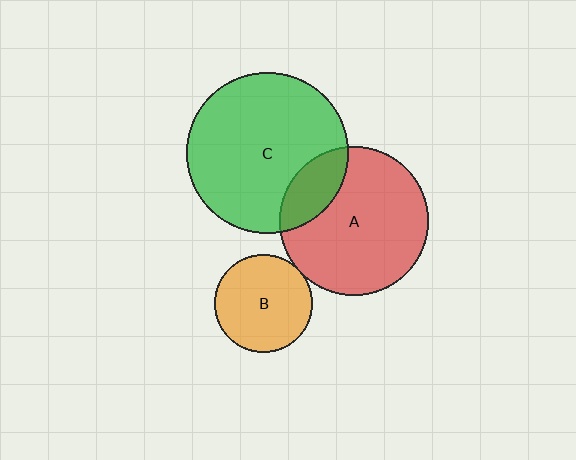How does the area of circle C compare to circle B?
Approximately 2.7 times.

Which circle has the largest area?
Circle C (green).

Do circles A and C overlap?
Yes.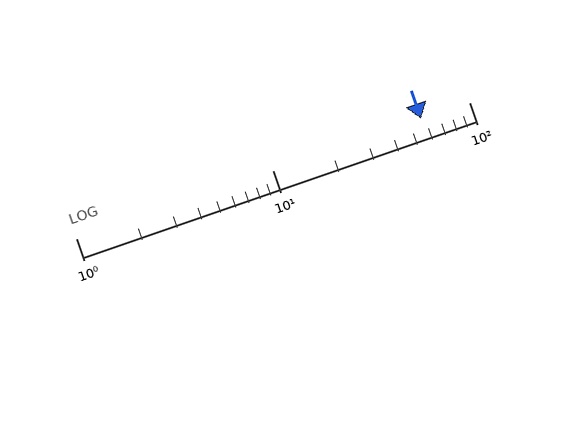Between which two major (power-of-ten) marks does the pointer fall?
The pointer is between 10 and 100.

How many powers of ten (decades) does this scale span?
The scale spans 2 decades, from 1 to 100.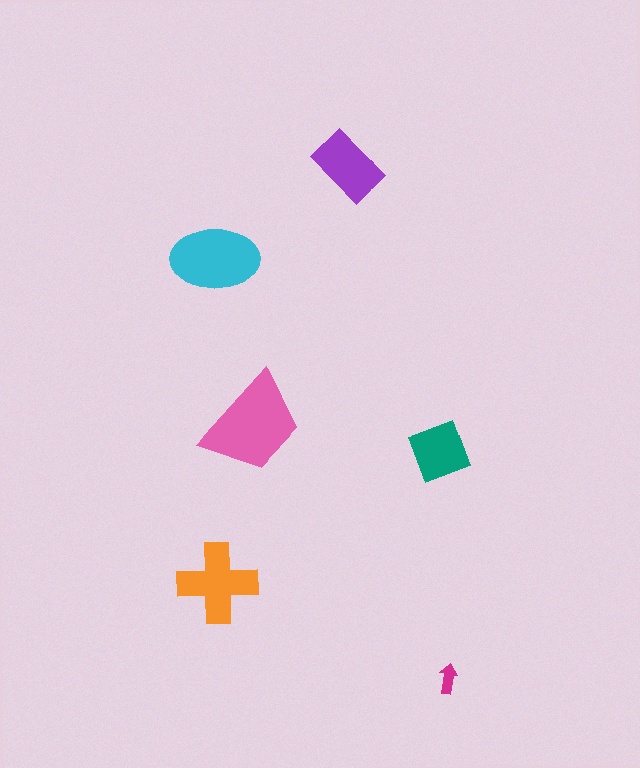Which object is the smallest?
The magenta arrow.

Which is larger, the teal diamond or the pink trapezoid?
The pink trapezoid.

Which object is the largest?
The pink trapezoid.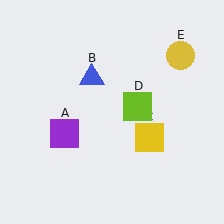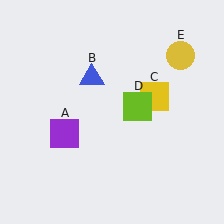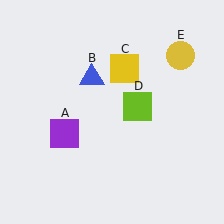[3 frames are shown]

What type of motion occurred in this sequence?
The yellow square (object C) rotated counterclockwise around the center of the scene.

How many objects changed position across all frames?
1 object changed position: yellow square (object C).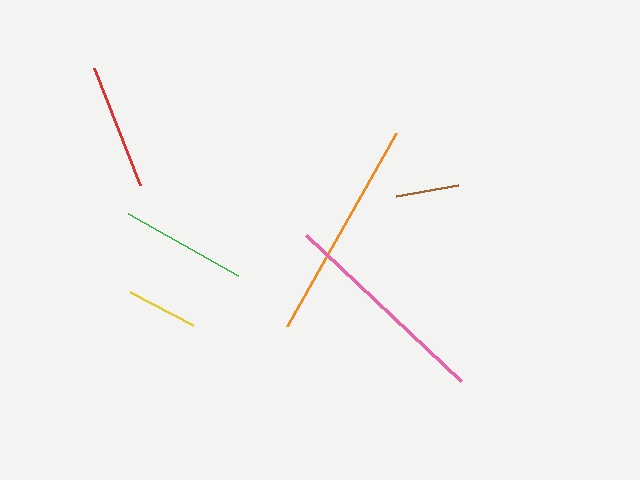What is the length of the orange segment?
The orange segment is approximately 222 pixels long.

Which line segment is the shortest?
The brown line is the shortest at approximately 63 pixels.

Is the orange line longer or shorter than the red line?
The orange line is longer than the red line.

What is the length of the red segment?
The red segment is approximately 126 pixels long.